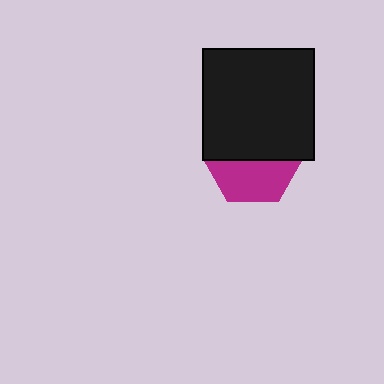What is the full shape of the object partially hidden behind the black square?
The partially hidden object is a magenta hexagon.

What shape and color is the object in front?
The object in front is a black square.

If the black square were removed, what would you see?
You would see the complete magenta hexagon.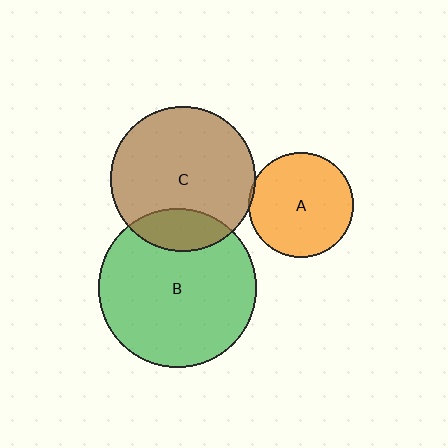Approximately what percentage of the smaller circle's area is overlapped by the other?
Approximately 20%.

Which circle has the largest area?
Circle B (green).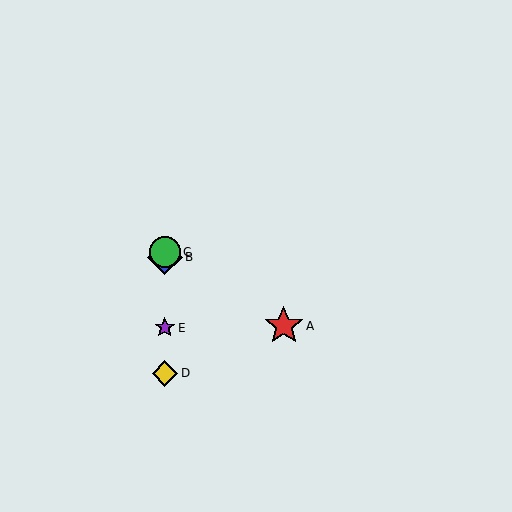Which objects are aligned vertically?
Objects B, C, D, E are aligned vertically.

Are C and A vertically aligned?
No, C is at x≈165 and A is at x≈284.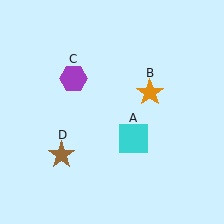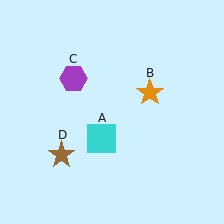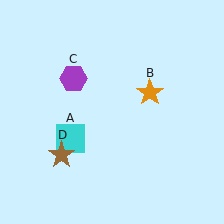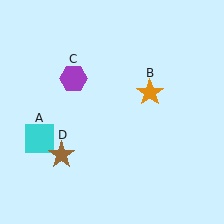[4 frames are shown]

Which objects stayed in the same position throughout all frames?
Orange star (object B) and purple hexagon (object C) and brown star (object D) remained stationary.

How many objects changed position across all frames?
1 object changed position: cyan square (object A).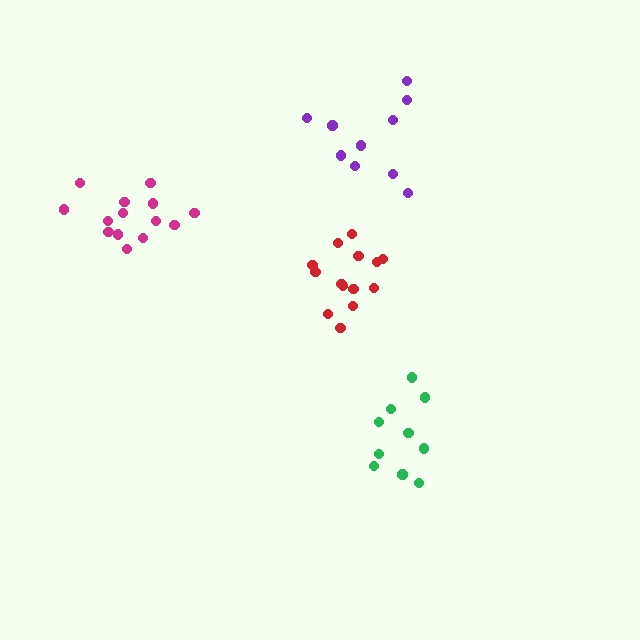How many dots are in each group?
Group 1: 10 dots, Group 2: 14 dots, Group 3: 10 dots, Group 4: 14 dots (48 total).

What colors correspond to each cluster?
The clusters are colored: purple, magenta, green, red.